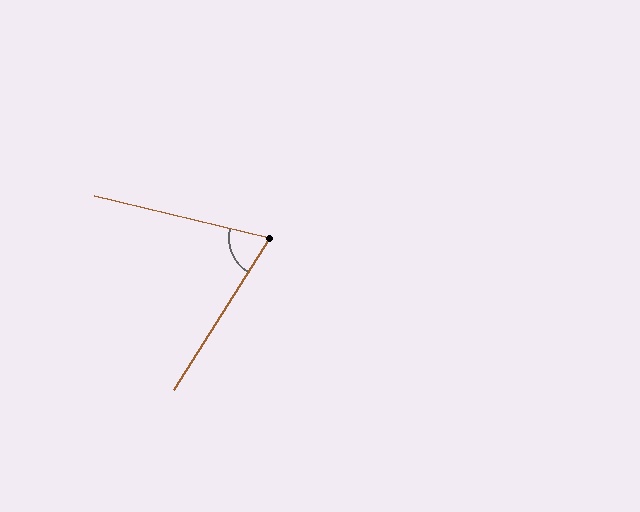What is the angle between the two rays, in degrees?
Approximately 71 degrees.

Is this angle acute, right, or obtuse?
It is acute.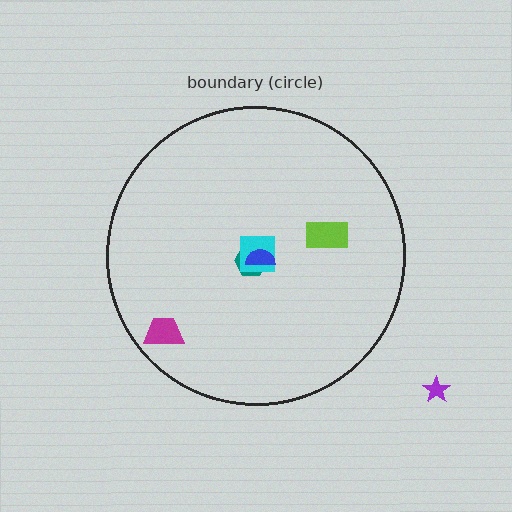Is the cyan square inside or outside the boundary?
Inside.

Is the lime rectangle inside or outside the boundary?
Inside.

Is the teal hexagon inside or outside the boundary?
Inside.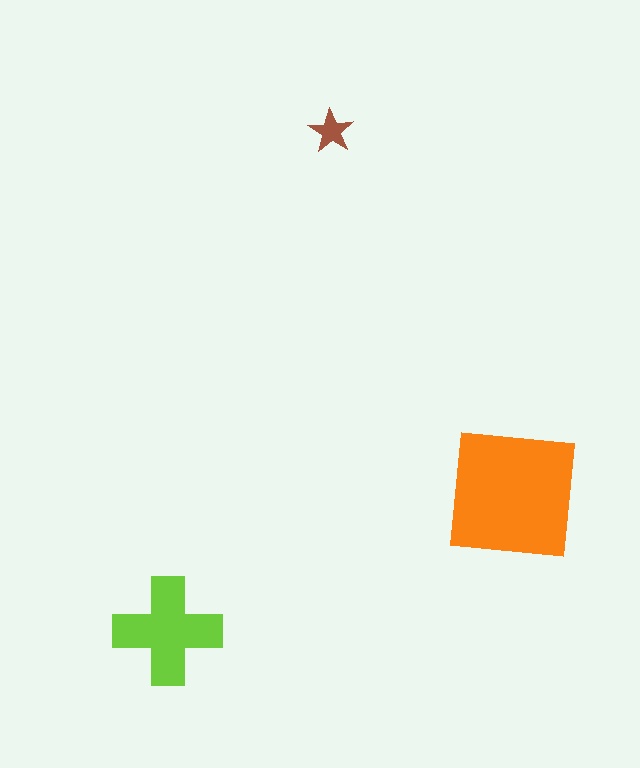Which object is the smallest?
The brown star.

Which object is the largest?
The orange square.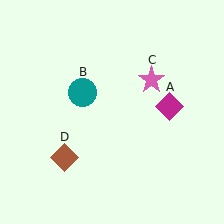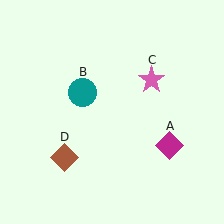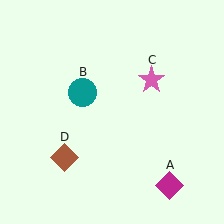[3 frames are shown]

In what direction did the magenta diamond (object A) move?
The magenta diamond (object A) moved down.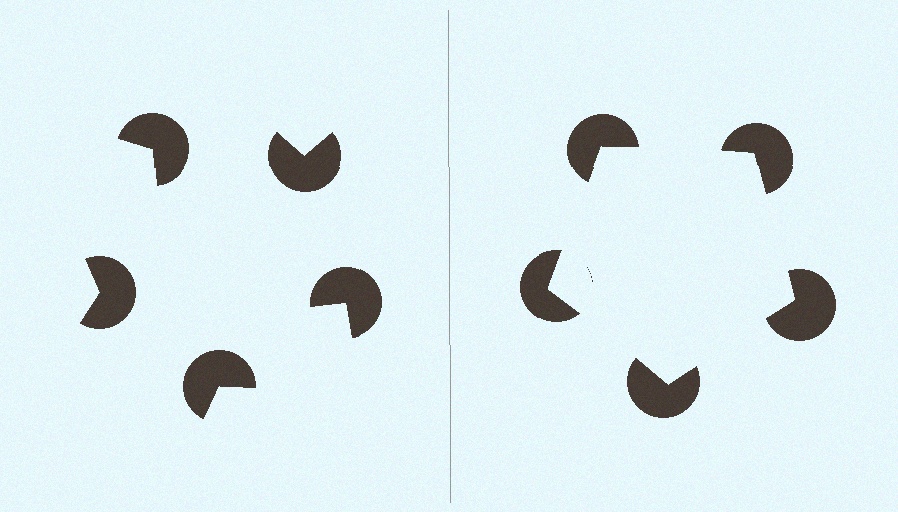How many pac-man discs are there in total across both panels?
10 — 5 on each side.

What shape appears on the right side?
An illusory pentagon.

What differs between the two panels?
The pac-man discs are positioned identically on both sides; only the wedge orientations differ. On the right they align to a pentagon; on the left they are misaligned.